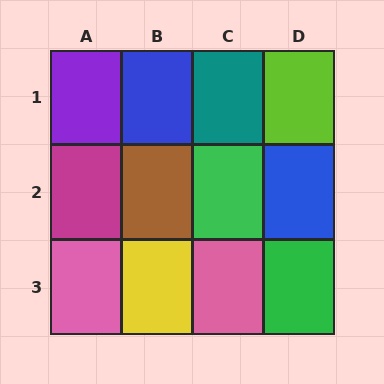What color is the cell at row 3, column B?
Yellow.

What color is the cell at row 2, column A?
Magenta.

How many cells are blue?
2 cells are blue.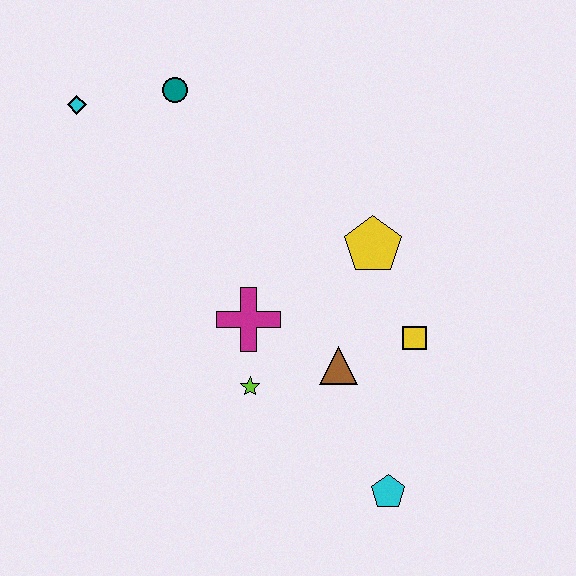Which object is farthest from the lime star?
The cyan diamond is farthest from the lime star.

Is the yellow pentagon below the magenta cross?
No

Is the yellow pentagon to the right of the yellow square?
No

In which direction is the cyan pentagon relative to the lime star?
The cyan pentagon is to the right of the lime star.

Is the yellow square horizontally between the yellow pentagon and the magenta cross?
No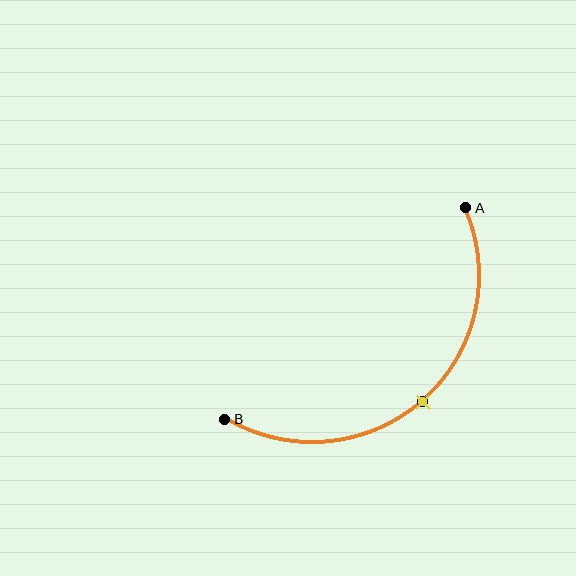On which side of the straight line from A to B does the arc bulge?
The arc bulges below and to the right of the straight line connecting A and B.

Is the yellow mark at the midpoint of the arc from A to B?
Yes. The yellow mark lies on the arc at equal arc-length from both A and B — it is the arc midpoint.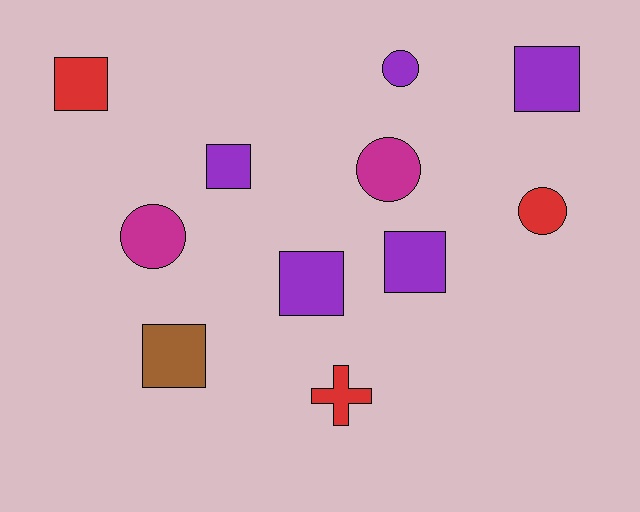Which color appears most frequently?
Purple, with 5 objects.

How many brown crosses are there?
There are no brown crosses.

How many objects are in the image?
There are 11 objects.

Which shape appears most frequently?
Square, with 6 objects.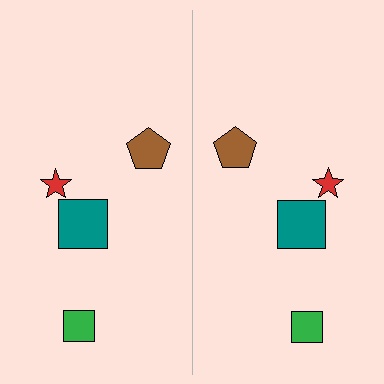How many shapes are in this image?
There are 8 shapes in this image.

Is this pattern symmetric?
Yes, this pattern has bilateral (reflection) symmetry.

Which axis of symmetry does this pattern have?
The pattern has a vertical axis of symmetry running through the center of the image.